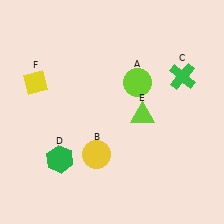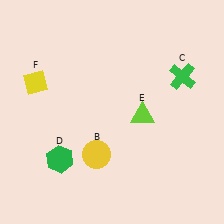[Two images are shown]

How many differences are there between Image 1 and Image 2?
There is 1 difference between the two images.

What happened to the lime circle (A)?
The lime circle (A) was removed in Image 2. It was in the top-right area of Image 1.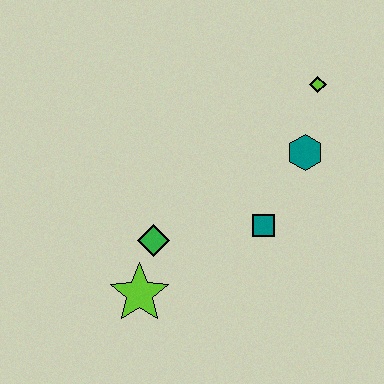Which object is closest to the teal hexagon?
The lime diamond is closest to the teal hexagon.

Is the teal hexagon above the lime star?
Yes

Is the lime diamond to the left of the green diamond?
No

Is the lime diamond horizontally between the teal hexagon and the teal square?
No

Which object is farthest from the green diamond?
The lime diamond is farthest from the green diamond.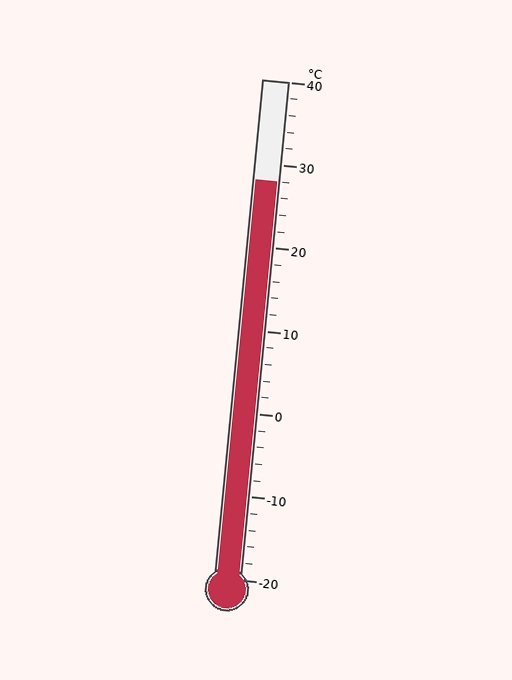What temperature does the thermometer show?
The thermometer shows approximately 28°C.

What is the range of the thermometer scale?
The thermometer scale ranges from -20°C to 40°C.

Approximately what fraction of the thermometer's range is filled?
The thermometer is filled to approximately 80% of its range.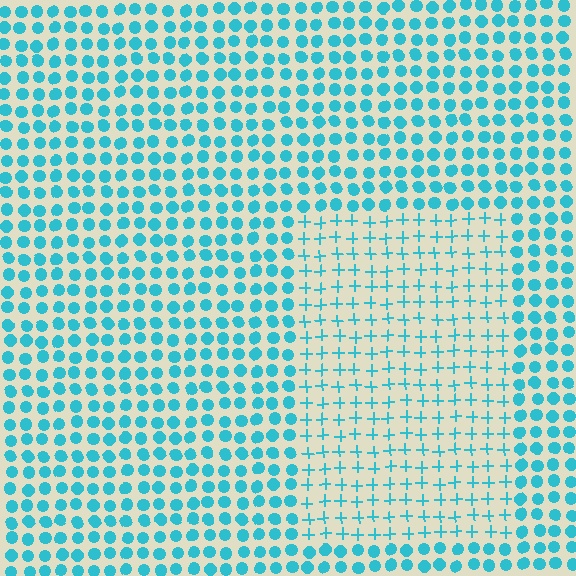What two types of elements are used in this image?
The image uses plus signs inside the rectangle region and circles outside it.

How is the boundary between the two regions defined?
The boundary is defined by a change in element shape: plus signs inside vs. circles outside. All elements share the same color and spacing.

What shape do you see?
I see a rectangle.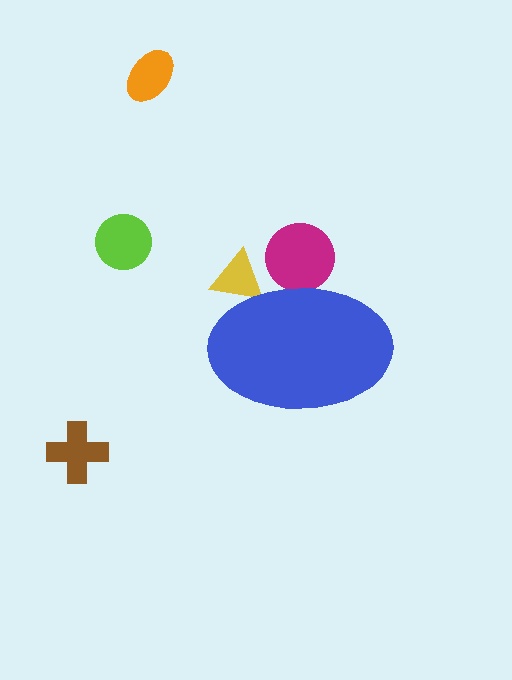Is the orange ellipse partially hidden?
No, the orange ellipse is fully visible.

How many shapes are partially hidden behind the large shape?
2 shapes are partially hidden.